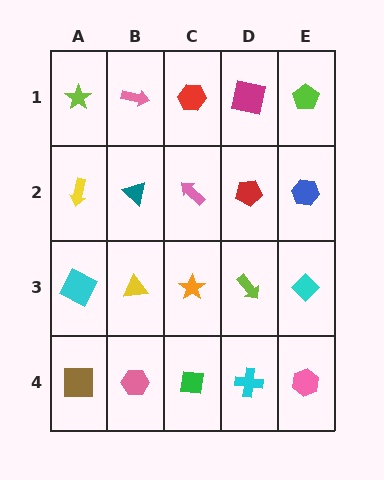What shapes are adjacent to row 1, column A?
A yellow arrow (row 2, column A), a pink arrow (row 1, column B).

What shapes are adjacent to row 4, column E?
A cyan diamond (row 3, column E), a cyan cross (row 4, column D).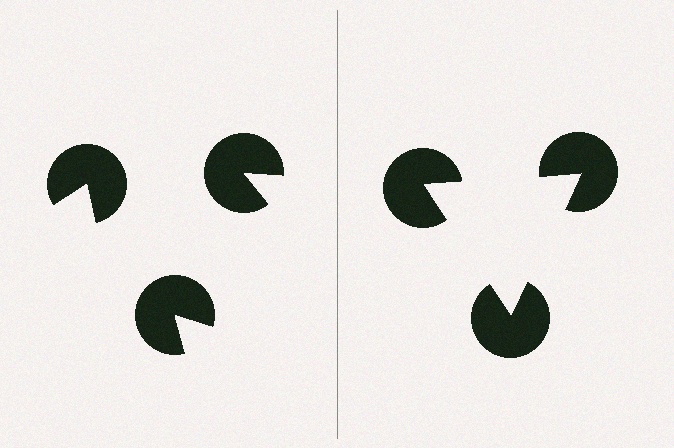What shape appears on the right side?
An illusory triangle.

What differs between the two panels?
The pac-man discs are positioned identically on both sides; only the wedge orientations differ. On the right they align to a triangle; on the left they are misaligned.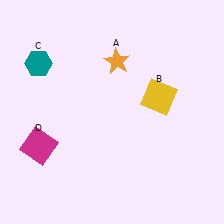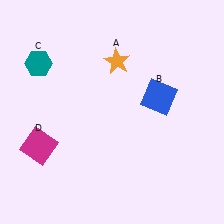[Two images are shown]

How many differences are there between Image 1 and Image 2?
There is 1 difference between the two images.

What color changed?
The square (B) changed from yellow in Image 1 to blue in Image 2.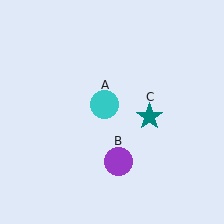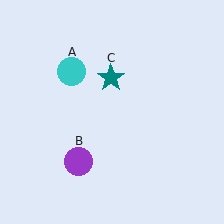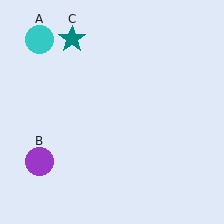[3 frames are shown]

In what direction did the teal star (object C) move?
The teal star (object C) moved up and to the left.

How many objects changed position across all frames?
3 objects changed position: cyan circle (object A), purple circle (object B), teal star (object C).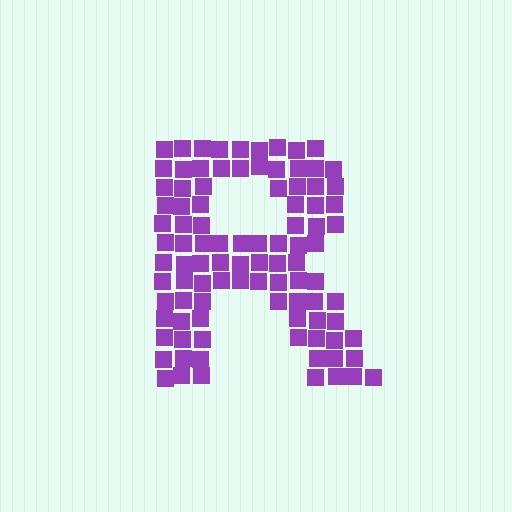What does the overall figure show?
The overall figure shows the letter R.